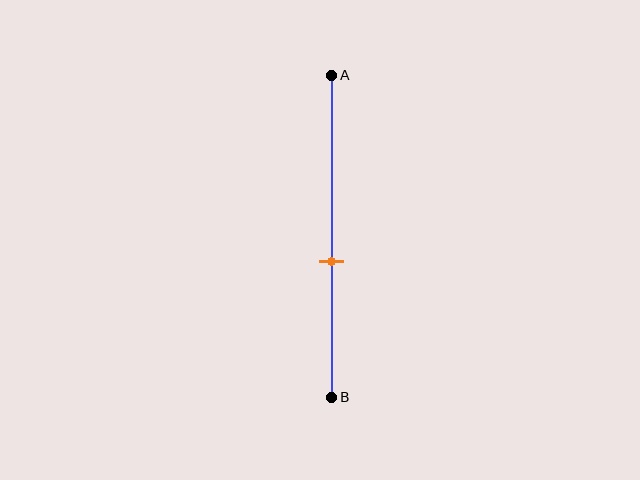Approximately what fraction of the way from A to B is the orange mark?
The orange mark is approximately 60% of the way from A to B.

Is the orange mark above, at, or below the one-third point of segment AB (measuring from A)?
The orange mark is below the one-third point of segment AB.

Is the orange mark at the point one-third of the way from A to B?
No, the mark is at about 60% from A, not at the 33% one-third point.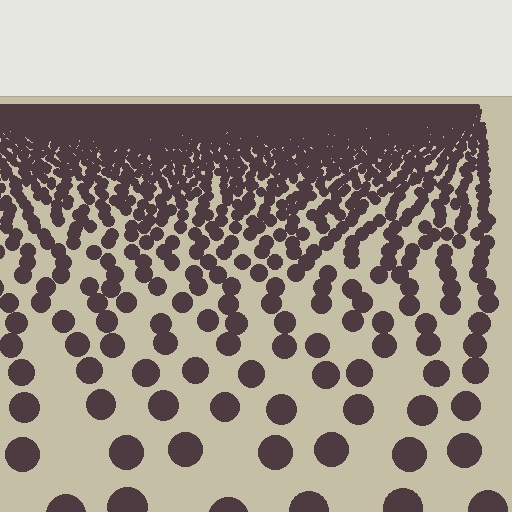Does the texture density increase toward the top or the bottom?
Density increases toward the top.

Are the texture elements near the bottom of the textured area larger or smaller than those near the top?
Larger. Near the bottom, elements are closer to the viewer and appear at a bigger on-screen size.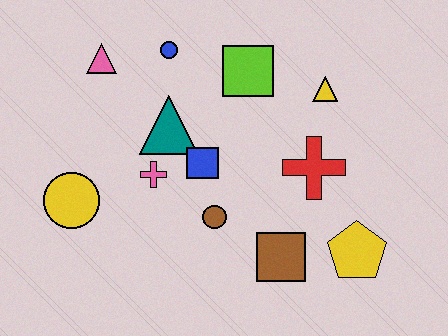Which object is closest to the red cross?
The yellow triangle is closest to the red cross.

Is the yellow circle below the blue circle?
Yes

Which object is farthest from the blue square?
The yellow pentagon is farthest from the blue square.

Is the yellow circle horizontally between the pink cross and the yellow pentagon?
No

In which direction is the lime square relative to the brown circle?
The lime square is above the brown circle.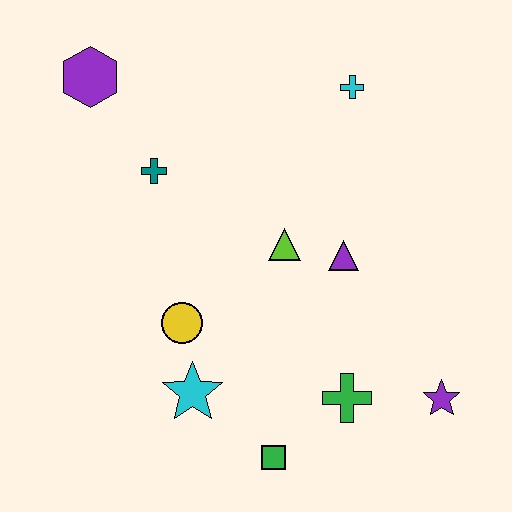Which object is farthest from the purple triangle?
The purple hexagon is farthest from the purple triangle.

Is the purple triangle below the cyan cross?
Yes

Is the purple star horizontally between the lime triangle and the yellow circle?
No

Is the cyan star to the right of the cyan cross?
No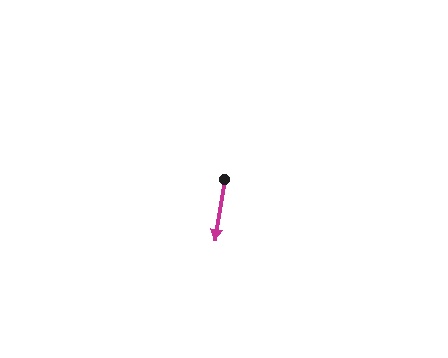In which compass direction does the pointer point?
South.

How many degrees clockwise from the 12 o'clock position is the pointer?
Approximately 189 degrees.